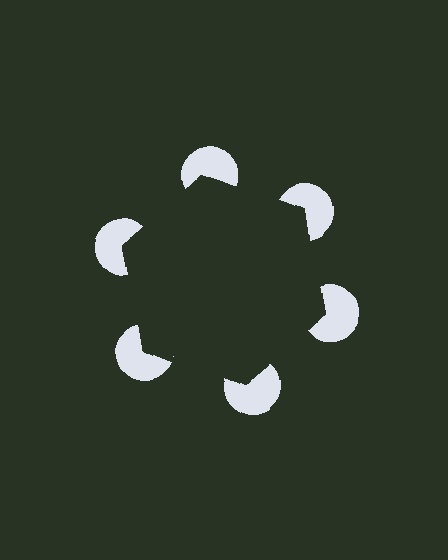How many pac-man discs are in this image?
There are 6 — one at each vertex of the illusory hexagon.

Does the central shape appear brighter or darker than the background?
It typically appears slightly darker than the background, even though no actual brightness change is drawn.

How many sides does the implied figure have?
6 sides.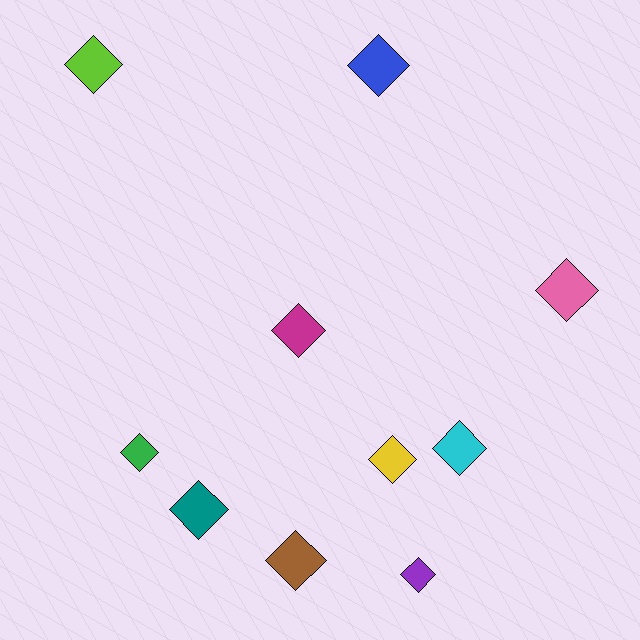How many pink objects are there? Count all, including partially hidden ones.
There is 1 pink object.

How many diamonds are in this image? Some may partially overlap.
There are 10 diamonds.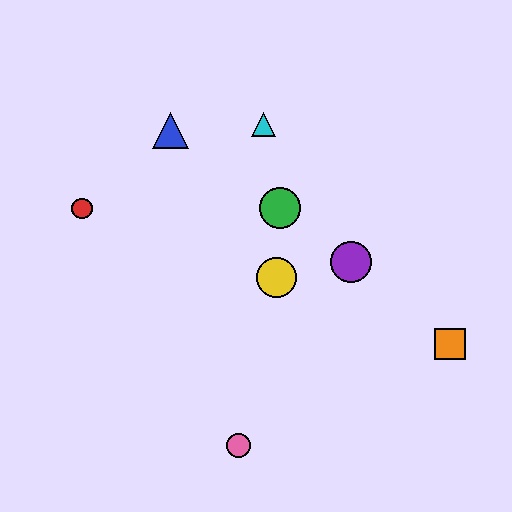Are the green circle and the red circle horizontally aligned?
Yes, both are at y≈208.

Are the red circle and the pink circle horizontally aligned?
No, the red circle is at y≈208 and the pink circle is at y≈445.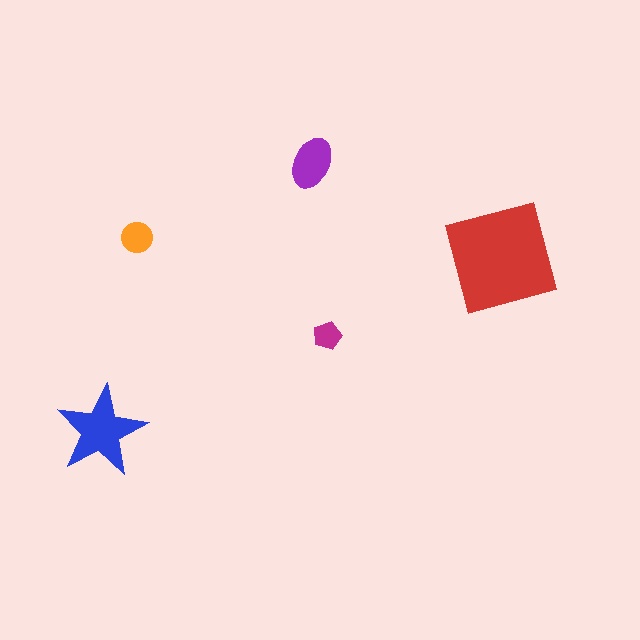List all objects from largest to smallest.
The red square, the blue star, the purple ellipse, the orange circle, the magenta pentagon.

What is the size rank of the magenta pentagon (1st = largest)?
5th.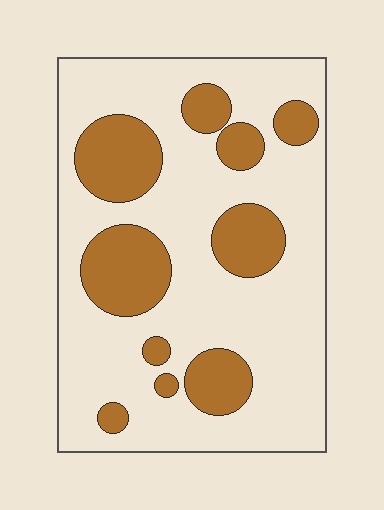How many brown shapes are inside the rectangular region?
10.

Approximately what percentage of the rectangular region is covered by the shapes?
Approximately 25%.